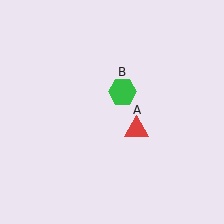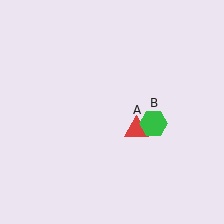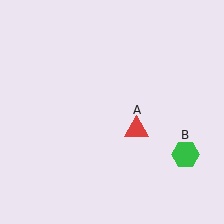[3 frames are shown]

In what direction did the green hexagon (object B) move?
The green hexagon (object B) moved down and to the right.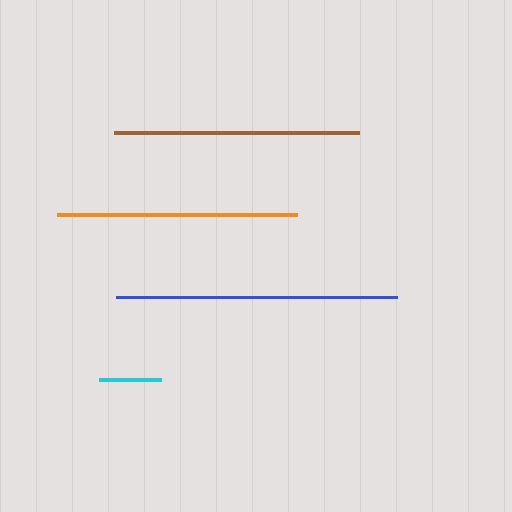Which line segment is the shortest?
The cyan line is the shortest at approximately 62 pixels.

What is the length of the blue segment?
The blue segment is approximately 281 pixels long.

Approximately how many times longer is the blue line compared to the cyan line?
The blue line is approximately 4.5 times the length of the cyan line.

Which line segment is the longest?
The blue line is the longest at approximately 281 pixels.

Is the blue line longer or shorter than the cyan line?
The blue line is longer than the cyan line.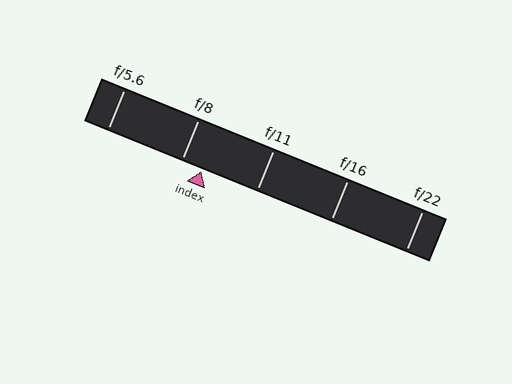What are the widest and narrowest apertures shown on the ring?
The widest aperture shown is f/5.6 and the narrowest is f/22.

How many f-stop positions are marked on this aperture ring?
There are 5 f-stop positions marked.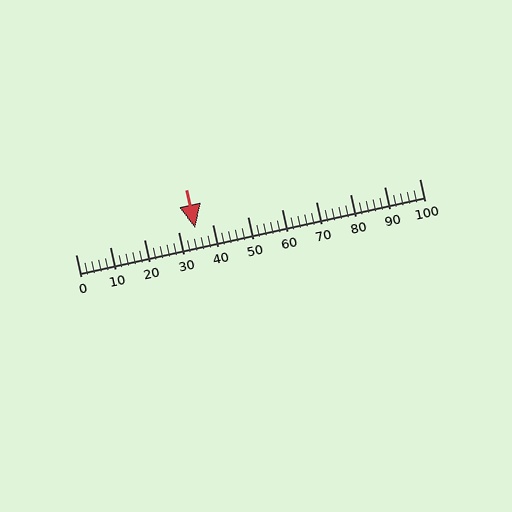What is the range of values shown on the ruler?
The ruler shows values from 0 to 100.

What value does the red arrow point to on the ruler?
The red arrow points to approximately 35.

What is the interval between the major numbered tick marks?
The major tick marks are spaced 10 units apart.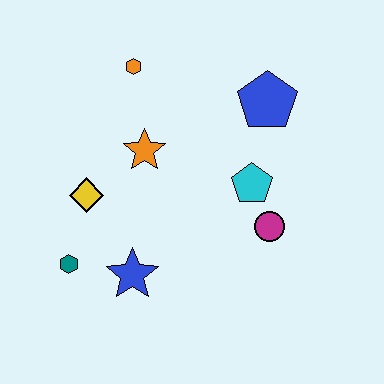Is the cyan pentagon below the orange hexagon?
Yes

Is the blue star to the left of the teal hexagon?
No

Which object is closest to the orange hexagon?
The orange star is closest to the orange hexagon.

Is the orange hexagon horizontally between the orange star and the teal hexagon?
Yes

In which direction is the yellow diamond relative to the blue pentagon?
The yellow diamond is to the left of the blue pentagon.